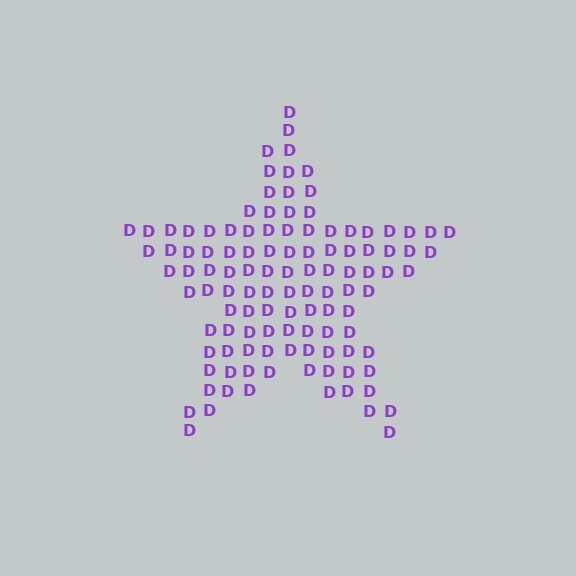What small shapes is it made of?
It is made of small letter D's.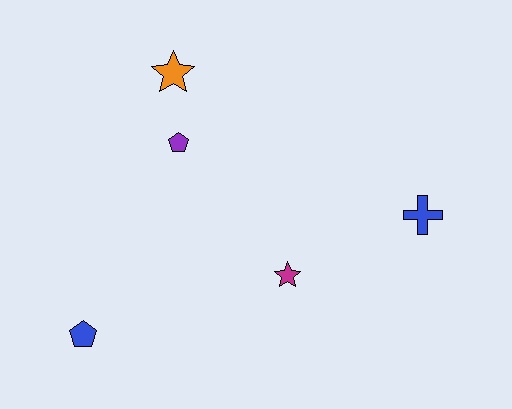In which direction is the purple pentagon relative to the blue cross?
The purple pentagon is to the left of the blue cross.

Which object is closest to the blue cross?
The magenta star is closest to the blue cross.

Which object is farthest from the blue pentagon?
The blue cross is farthest from the blue pentagon.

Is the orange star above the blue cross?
Yes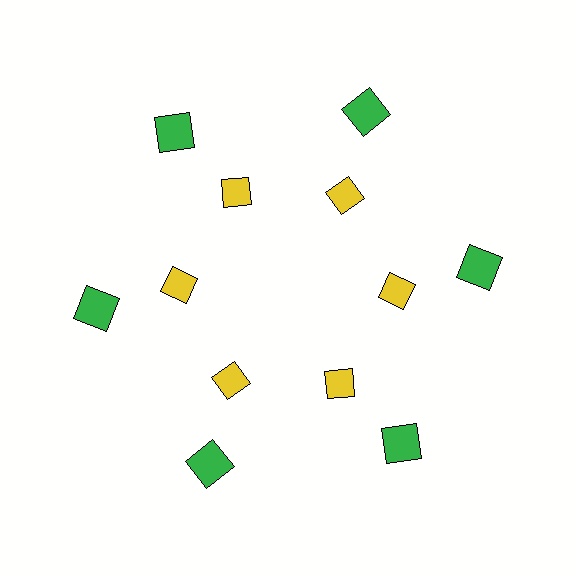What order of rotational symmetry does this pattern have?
This pattern has 6-fold rotational symmetry.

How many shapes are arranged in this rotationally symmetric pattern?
There are 12 shapes, arranged in 6 groups of 2.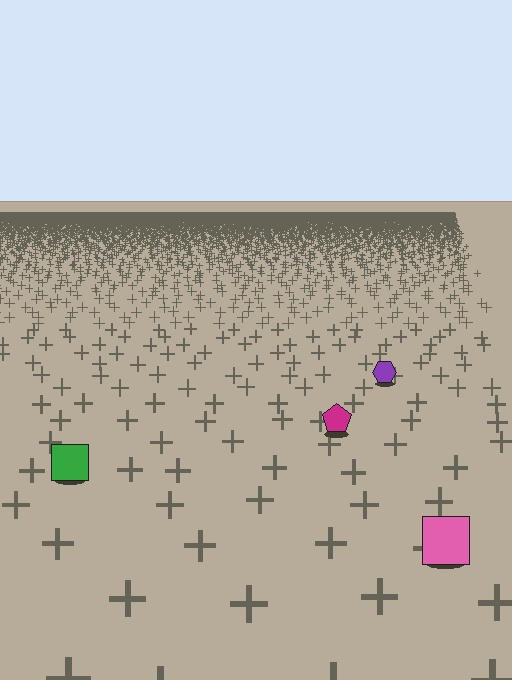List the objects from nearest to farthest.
From nearest to farthest: the pink square, the green square, the magenta pentagon, the purple hexagon.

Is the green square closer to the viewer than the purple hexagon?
Yes. The green square is closer — you can tell from the texture gradient: the ground texture is coarser near it.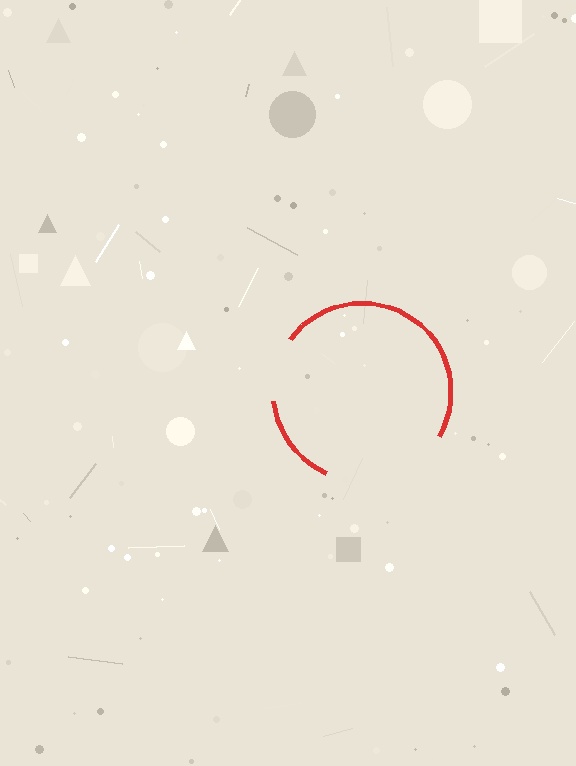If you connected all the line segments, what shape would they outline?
They would outline a circle.